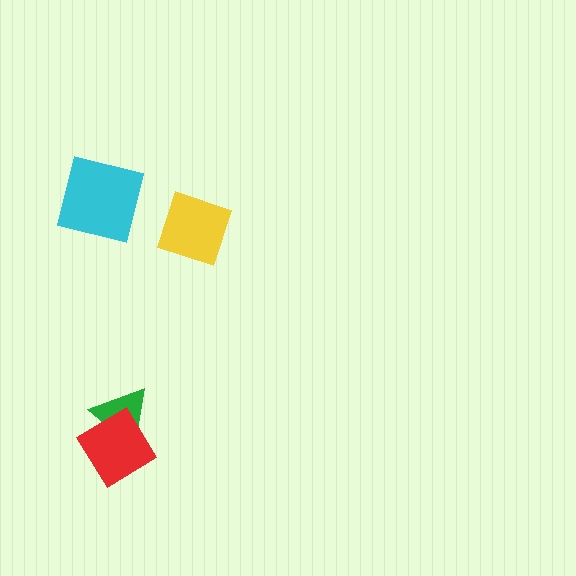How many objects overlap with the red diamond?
1 object overlaps with the red diamond.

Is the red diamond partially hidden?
No, no other shape covers it.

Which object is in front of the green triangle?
The red diamond is in front of the green triangle.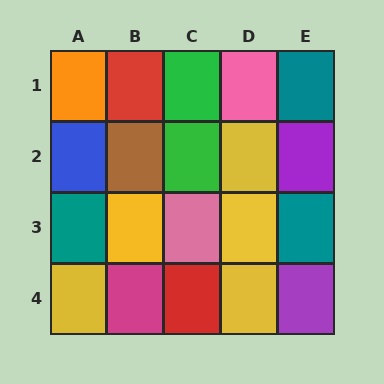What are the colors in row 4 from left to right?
Yellow, magenta, red, yellow, purple.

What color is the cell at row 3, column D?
Yellow.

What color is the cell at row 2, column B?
Brown.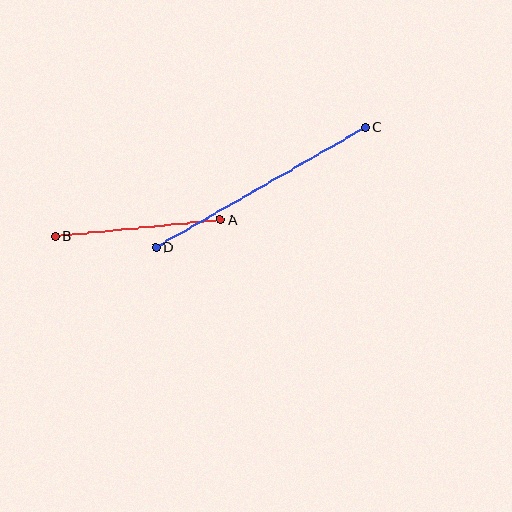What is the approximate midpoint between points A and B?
The midpoint is at approximately (138, 228) pixels.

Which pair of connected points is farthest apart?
Points C and D are farthest apart.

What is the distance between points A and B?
The distance is approximately 166 pixels.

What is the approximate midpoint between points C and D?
The midpoint is at approximately (261, 188) pixels.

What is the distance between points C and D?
The distance is approximately 242 pixels.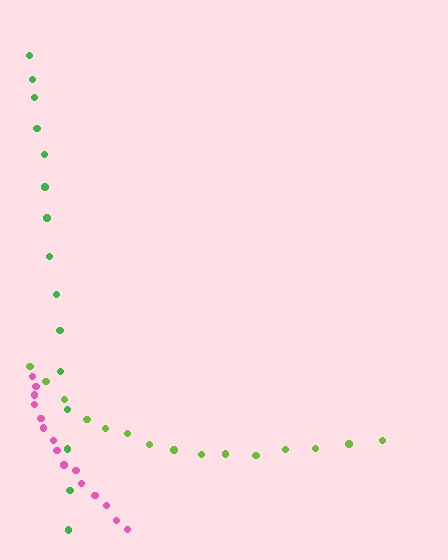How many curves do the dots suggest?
There are 3 distinct paths.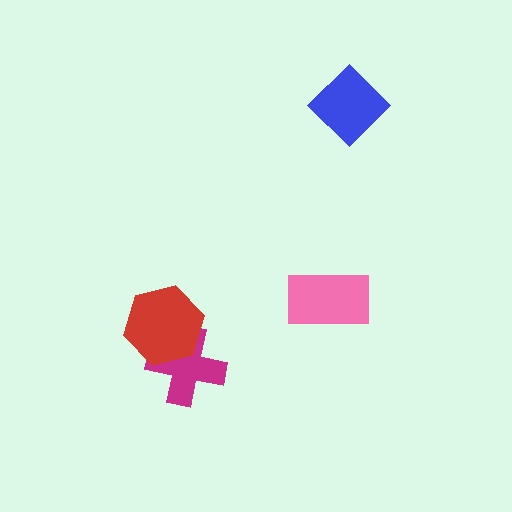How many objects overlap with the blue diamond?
0 objects overlap with the blue diamond.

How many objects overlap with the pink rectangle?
0 objects overlap with the pink rectangle.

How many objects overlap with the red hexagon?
1 object overlaps with the red hexagon.